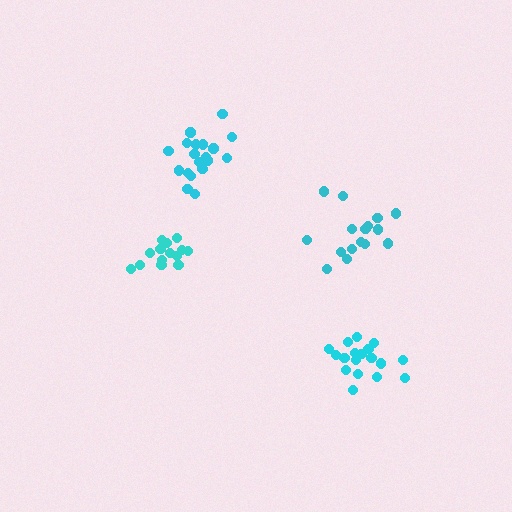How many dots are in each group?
Group 1: 16 dots, Group 2: 18 dots, Group 3: 19 dots, Group 4: 14 dots (67 total).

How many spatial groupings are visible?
There are 4 spatial groupings.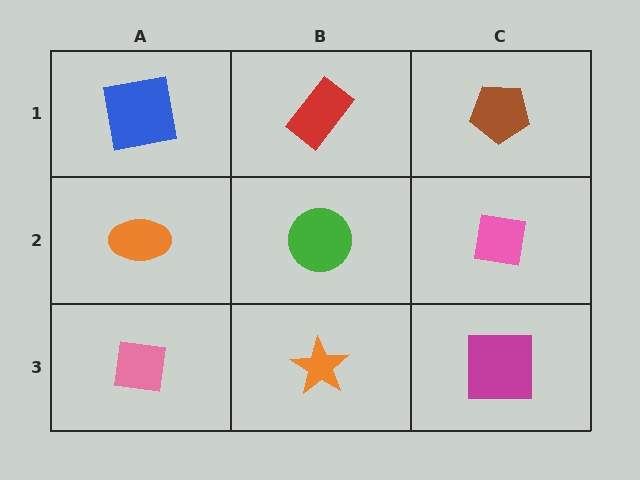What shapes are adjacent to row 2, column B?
A red rectangle (row 1, column B), an orange star (row 3, column B), an orange ellipse (row 2, column A), a pink square (row 2, column C).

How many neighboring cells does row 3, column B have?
3.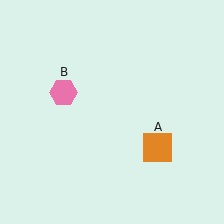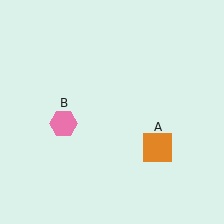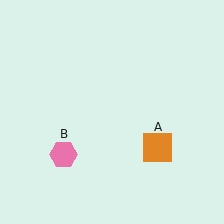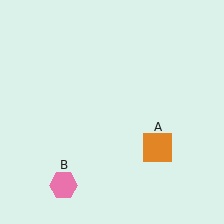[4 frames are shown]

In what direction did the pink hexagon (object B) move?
The pink hexagon (object B) moved down.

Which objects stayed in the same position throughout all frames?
Orange square (object A) remained stationary.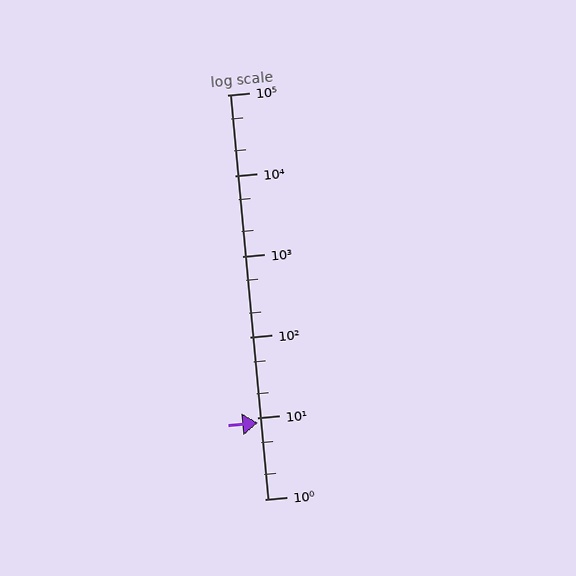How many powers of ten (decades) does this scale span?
The scale spans 5 decades, from 1 to 100000.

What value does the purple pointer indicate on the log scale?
The pointer indicates approximately 8.7.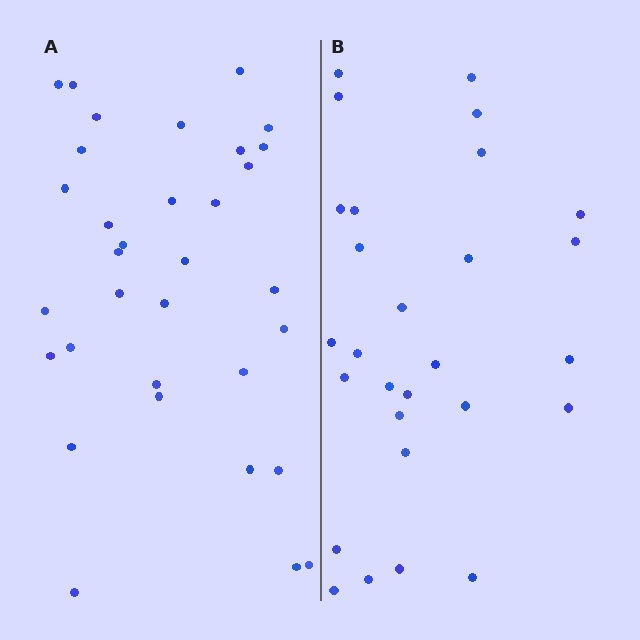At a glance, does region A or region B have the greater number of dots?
Region A (the left region) has more dots.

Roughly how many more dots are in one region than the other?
Region A has about 5 more dots than region B.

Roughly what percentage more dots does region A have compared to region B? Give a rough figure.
About 20% more.